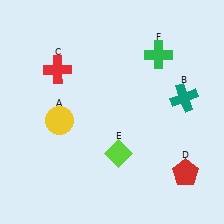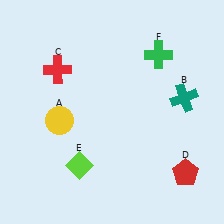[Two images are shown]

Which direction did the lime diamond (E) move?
The lime diamond (E) moved left.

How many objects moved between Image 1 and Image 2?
1 object moved between the two images.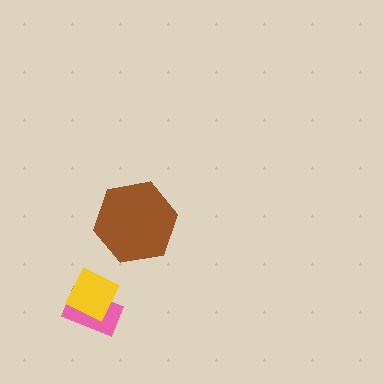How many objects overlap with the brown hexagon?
0 objects overlap with the brown hexagon.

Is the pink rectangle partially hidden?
Yes, it is partially covered by another shape.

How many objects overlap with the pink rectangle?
1 object overlaps with the pink rectangle.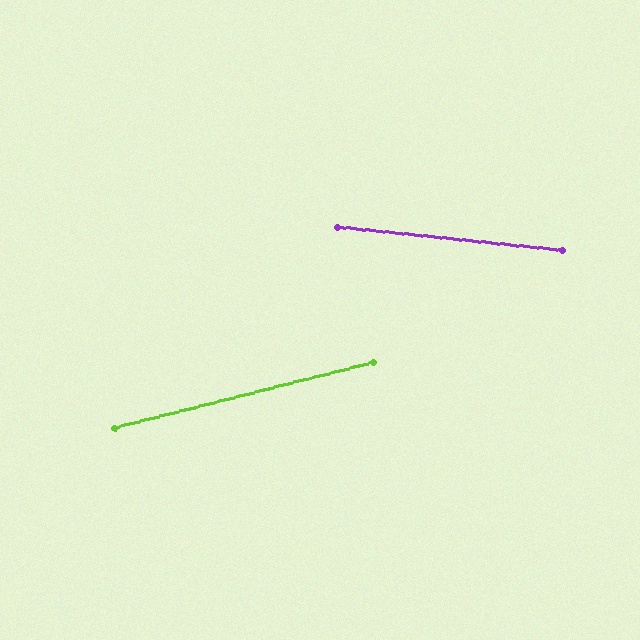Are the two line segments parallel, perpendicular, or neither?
Neither parallel nor perpendicular — they differ by about 20°.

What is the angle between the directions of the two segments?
Approximately 20 degrees.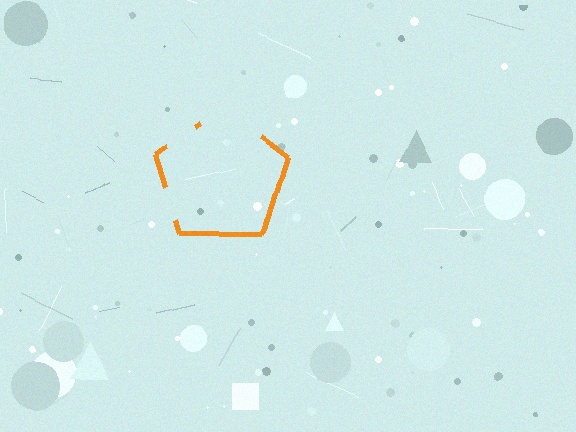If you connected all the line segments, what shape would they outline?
They would outline a pentagon.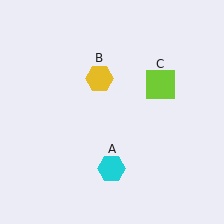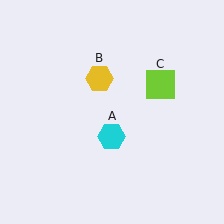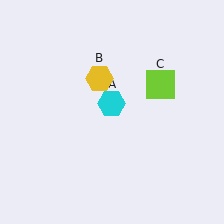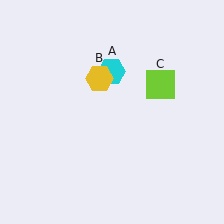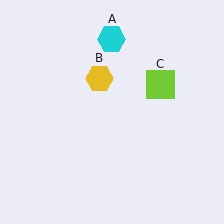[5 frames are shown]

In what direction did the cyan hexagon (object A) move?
The cyan hexagon (object A) moved up.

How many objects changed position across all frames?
1 object changed position: cyan hexagon (object A).